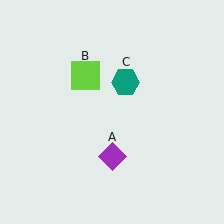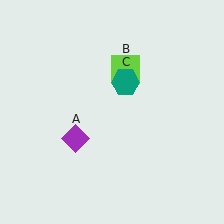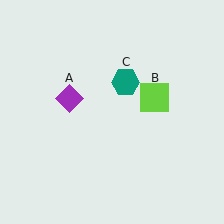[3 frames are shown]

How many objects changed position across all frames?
2 objects changed position: purple diamond (object A), lime square (object B).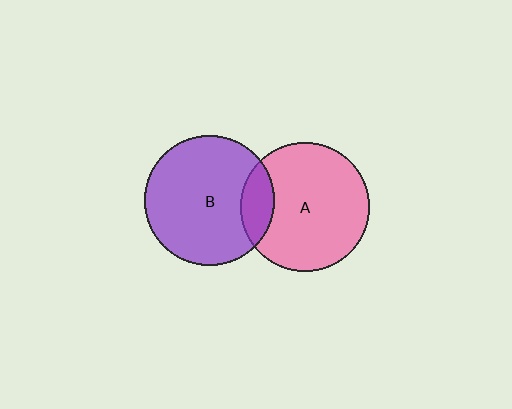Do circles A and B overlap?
Yes.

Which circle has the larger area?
Circle B (purple).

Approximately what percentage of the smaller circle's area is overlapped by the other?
Approximately 15%.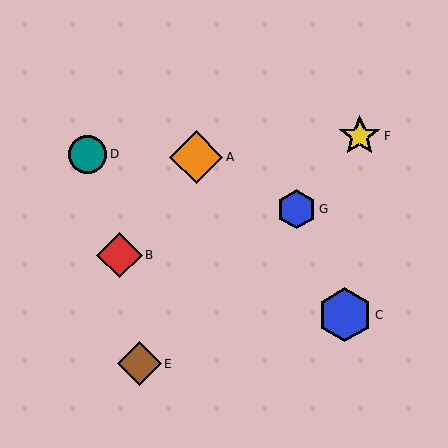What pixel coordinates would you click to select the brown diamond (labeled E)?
Click at (139, 364) to select the brown diamond E.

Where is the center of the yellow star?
The center of the yellow star is at (360, 136).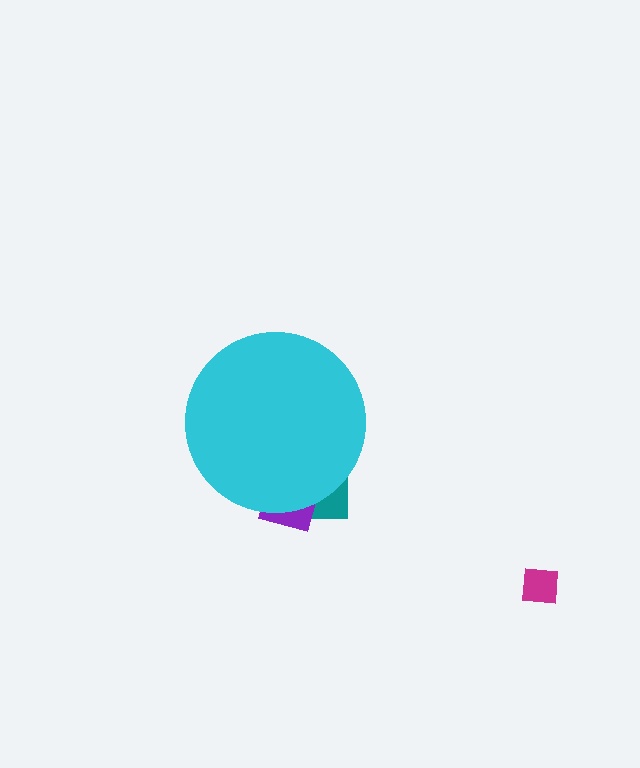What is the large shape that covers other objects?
A cyan circle.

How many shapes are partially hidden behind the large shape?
2 shapes are partially hidden.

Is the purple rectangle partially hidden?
Yes, the purple rectangle is partially hidden behind the cyan circle.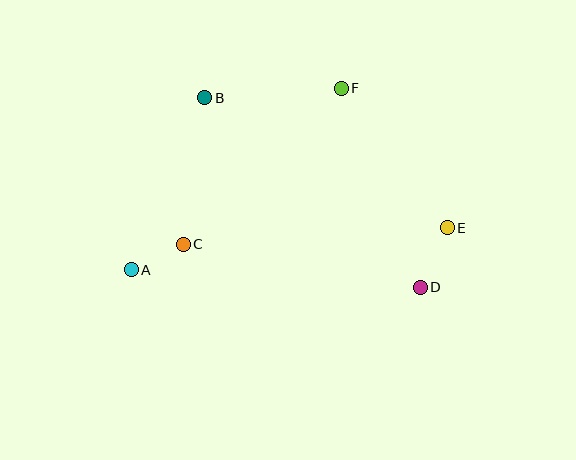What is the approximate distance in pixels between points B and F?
The distance between B and F is approximately 137 pixels.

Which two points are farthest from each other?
Points A and E are farthest from each other.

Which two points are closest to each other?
Points A and C are closest to each other.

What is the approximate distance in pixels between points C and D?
The distance between C and D is approximately 241 pixels.